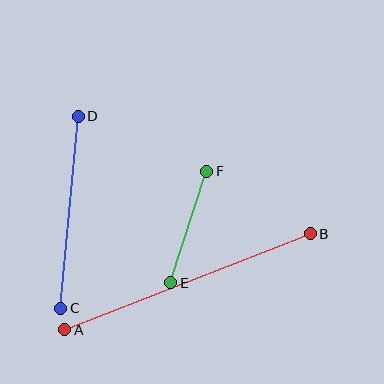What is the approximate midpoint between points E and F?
The midpoint is at approximately (189, 227) pixels.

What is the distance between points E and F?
The distance is approximately 117 pixels.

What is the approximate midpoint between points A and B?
The midpoint is at approximately (188, 282) pixels.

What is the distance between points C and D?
The distance is approximately 193 pixels.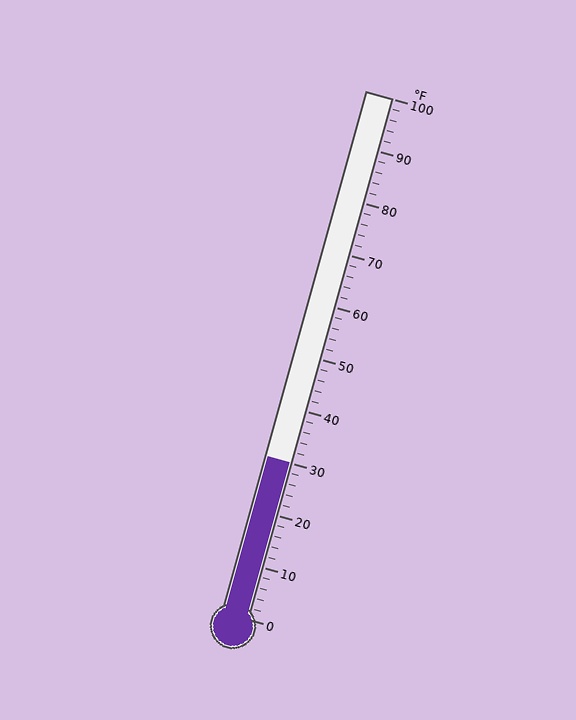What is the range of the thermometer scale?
The thermometer scale ranges from 0°F to 100°F.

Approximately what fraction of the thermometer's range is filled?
The thermometer is filled to approximately 30% of its range.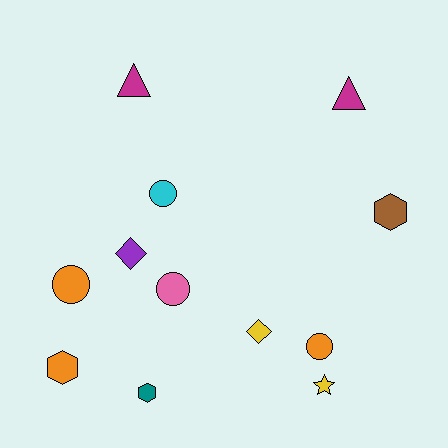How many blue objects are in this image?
There are no blue objects.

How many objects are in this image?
There are 12 objects.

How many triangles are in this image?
There are 2 triangles.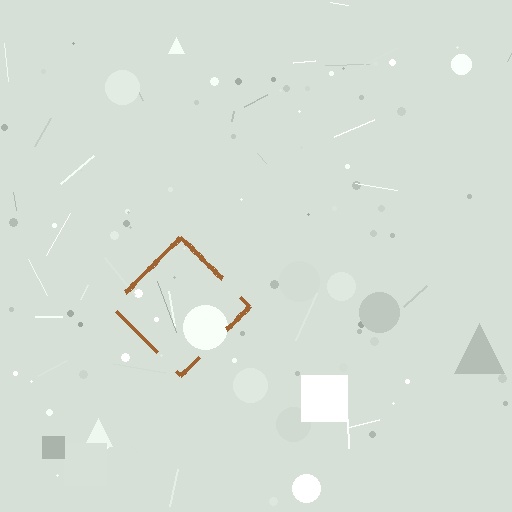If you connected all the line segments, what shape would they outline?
They would outline a diamond.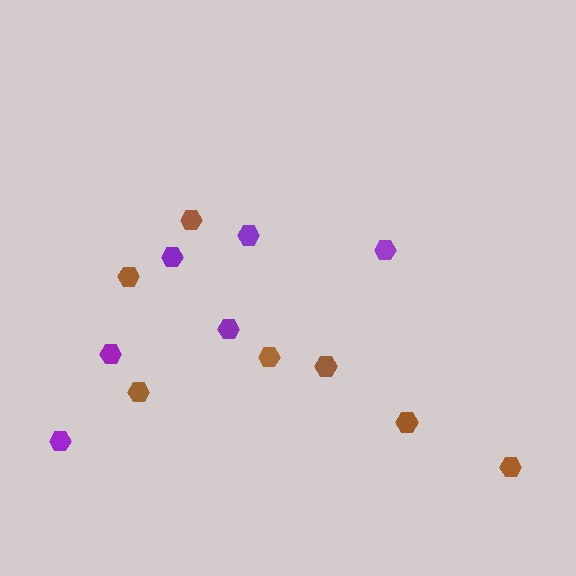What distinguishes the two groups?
There are 2 groups: one group of purple hexagons (6) and one group of brown hexagons (7).